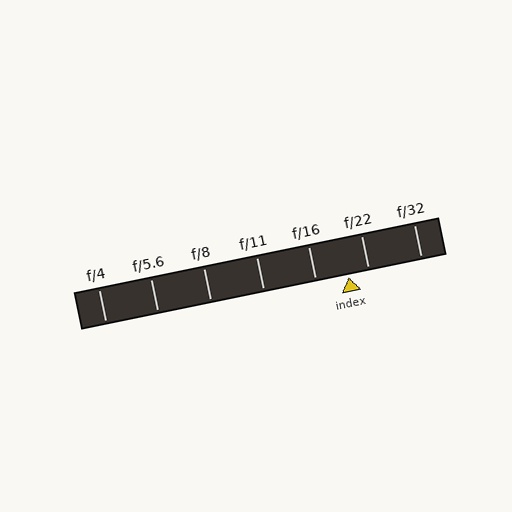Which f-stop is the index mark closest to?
The index mark is closest to f/22.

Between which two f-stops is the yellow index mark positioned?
The index mark is between f/16 and f/22.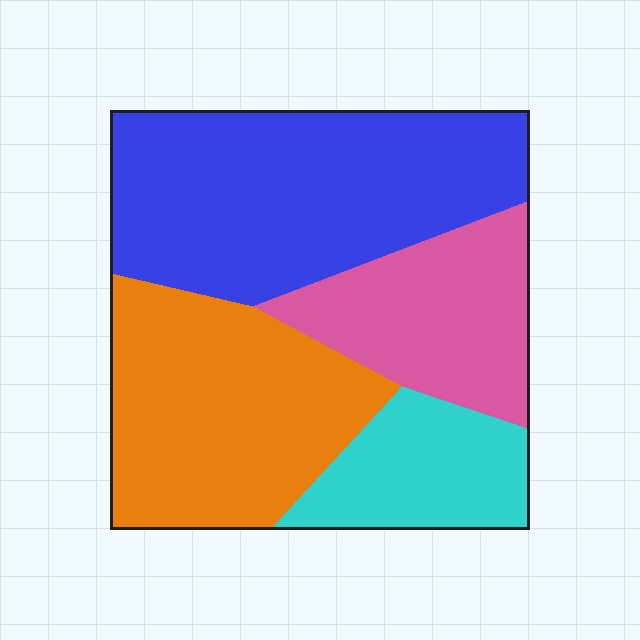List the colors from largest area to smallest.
From largest to smallest: blue, orange, pink, cyan.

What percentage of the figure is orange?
Orange takes up between a sixth and a third of the figure.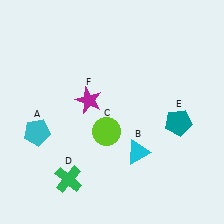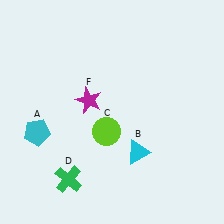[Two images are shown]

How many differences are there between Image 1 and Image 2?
There is 1 difference between the two images.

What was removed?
The teal pentagon (E) was removed in Image 2.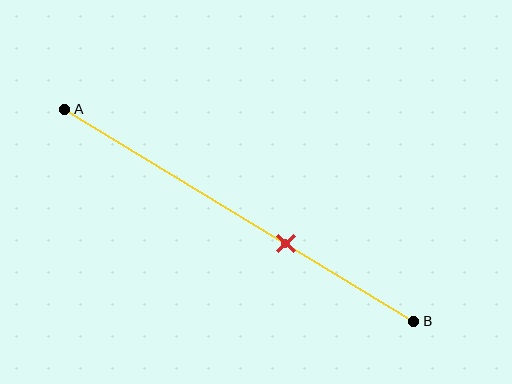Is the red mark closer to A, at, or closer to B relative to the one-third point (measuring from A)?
The red mark is closer to point B than the one-third point of segment AB.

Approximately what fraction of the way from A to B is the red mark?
The red mark is approximately 65% of the way from A to B.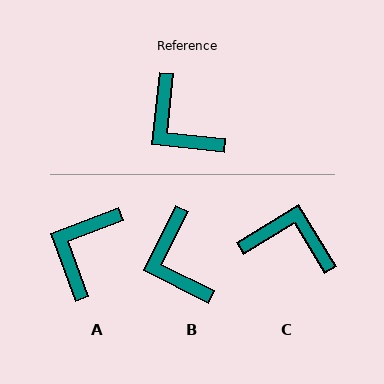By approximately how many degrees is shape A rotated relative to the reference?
Approximately 64 degrees clockwise.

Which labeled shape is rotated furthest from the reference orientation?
C, about 143 degrees away.